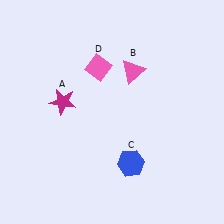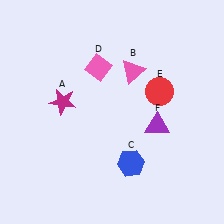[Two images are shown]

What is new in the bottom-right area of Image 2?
A purple triangle (F) was added in the bottom-right area of Image 2.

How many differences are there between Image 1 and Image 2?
There are 2 differences between the two images.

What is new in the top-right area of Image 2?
A red circle (E) was added in the top-right area of Image 2.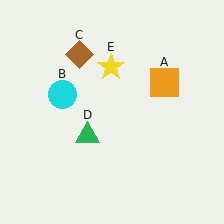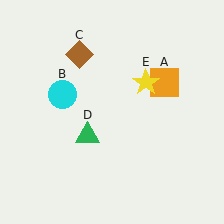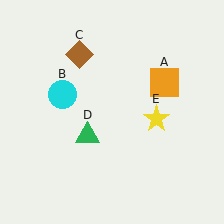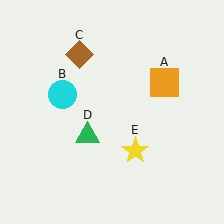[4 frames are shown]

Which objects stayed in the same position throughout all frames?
Orange square (object A) and cyan circle (object B) and brown diamond (object C) and green triangle (object D) remained stationary.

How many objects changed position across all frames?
1 object changed position: yellow star (object E).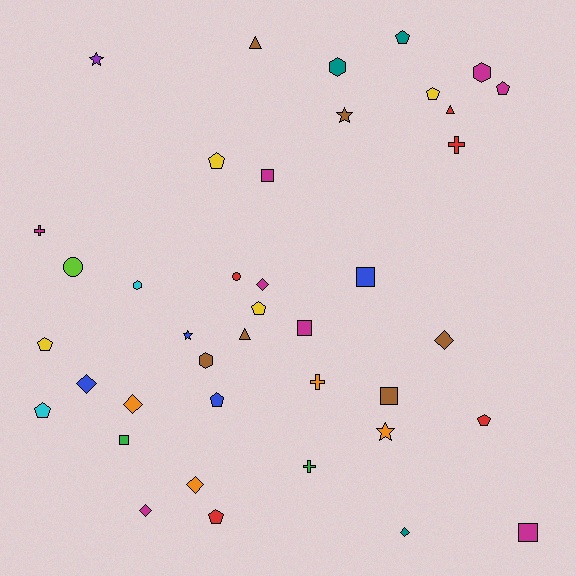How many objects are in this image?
There are 40 objects.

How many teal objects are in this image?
There are 3 teal objects.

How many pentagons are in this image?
There are 10 pentagons.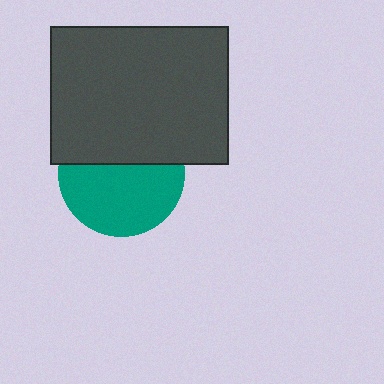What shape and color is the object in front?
The object in front is a dark gray rectangle.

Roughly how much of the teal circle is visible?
About half of it is visible (roughly 58%).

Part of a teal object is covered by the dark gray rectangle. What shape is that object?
It is a circle.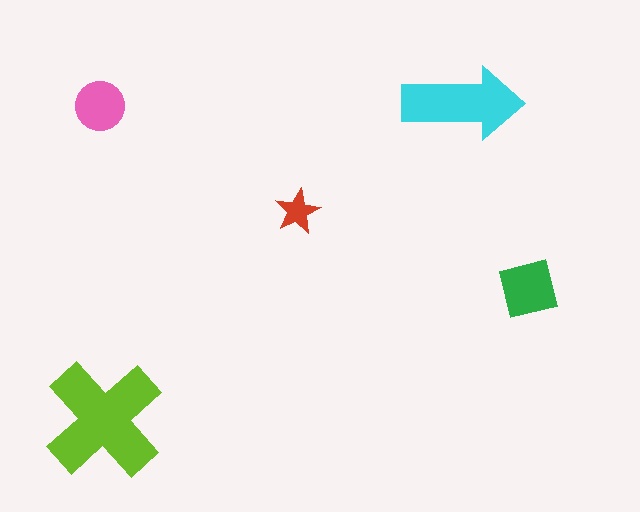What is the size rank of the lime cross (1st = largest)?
1st.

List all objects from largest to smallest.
The lime cross, the cyan arrow, the green square, the pink circle, the red star.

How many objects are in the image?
There are 5 objects in the image.